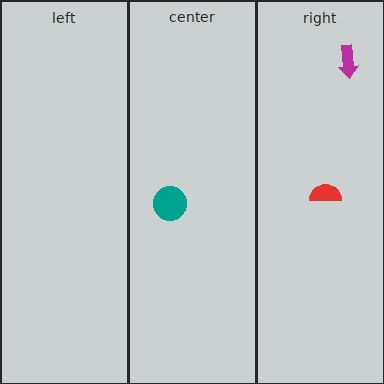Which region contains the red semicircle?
The right region.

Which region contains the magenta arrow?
The right region.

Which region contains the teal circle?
The center region.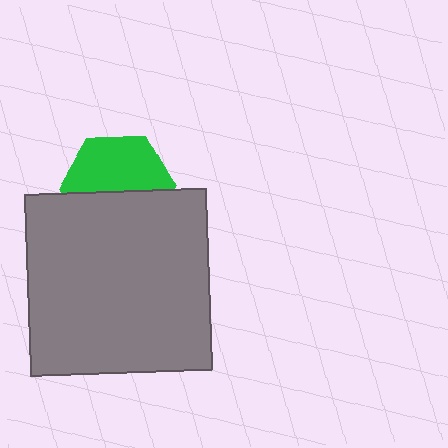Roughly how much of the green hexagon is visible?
About half of it is visible (roughly 54%).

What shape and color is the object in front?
The object in front is a gray square.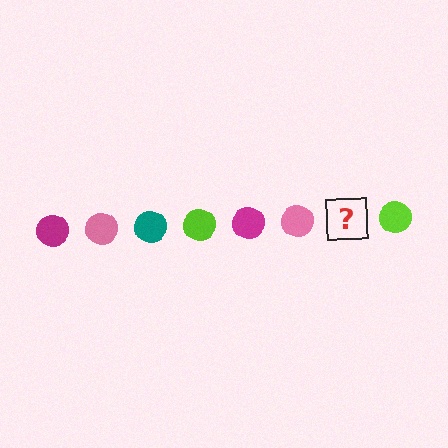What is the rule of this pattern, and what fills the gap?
The rule is that the pattern cycles through magenta, pink, teal, lime circles. The gap should be filled with a teal circle.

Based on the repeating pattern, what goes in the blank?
The blank should be a teal circle.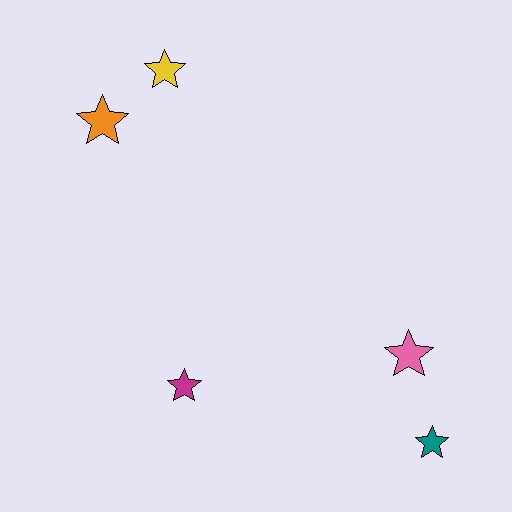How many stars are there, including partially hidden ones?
There are 5 stars.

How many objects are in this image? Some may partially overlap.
There are 5 objects.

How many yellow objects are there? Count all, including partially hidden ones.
There is 1 yellow object.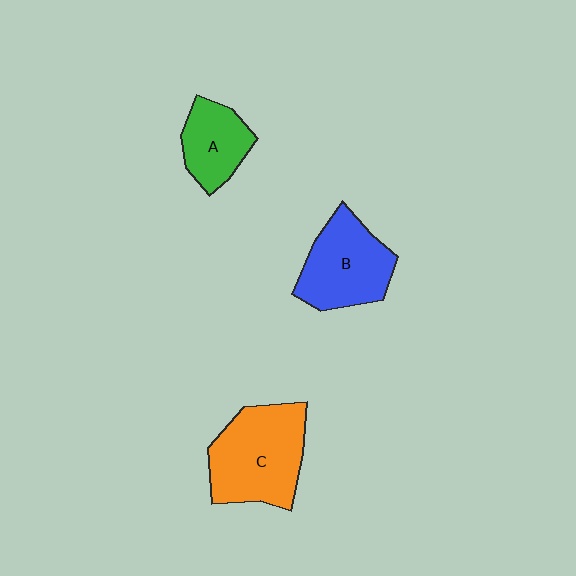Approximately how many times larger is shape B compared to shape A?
Approximately 1.5 times.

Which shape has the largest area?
Shape C (orange).